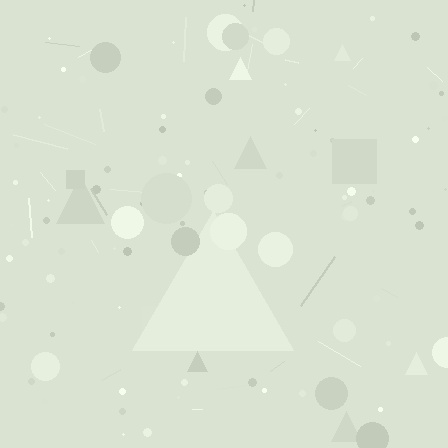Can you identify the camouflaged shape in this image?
The camouflaged shape is a triangle.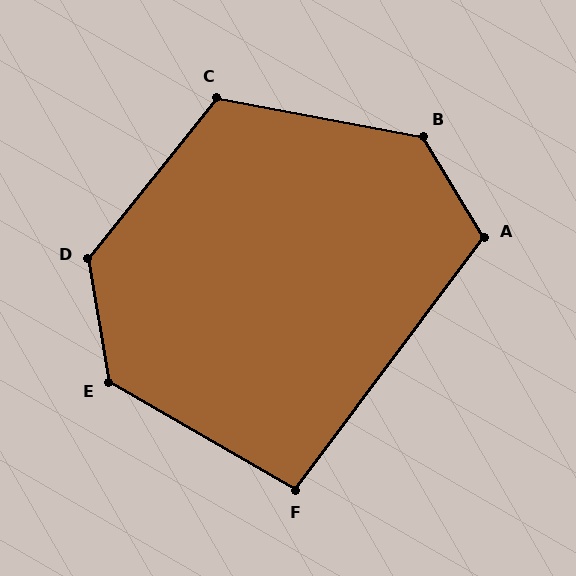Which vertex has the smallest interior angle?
F, at approximately 97 degrees.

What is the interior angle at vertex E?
Approximately 130 degrees (obtuse).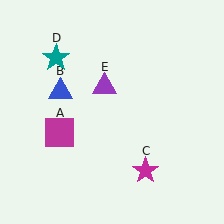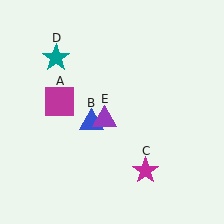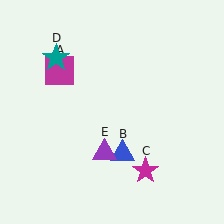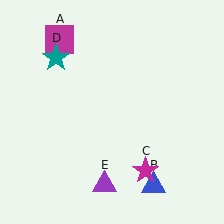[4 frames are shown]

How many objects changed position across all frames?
3 objects changed position: magenta square (object A), blue triangle (object B), purple triangle (object E).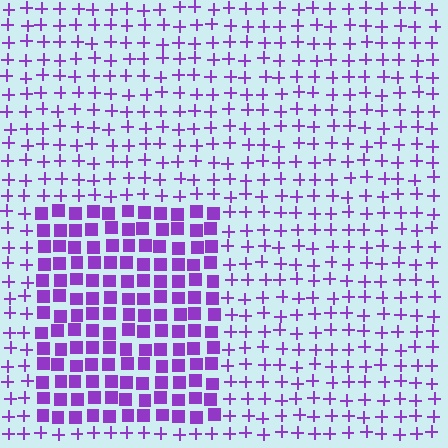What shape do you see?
I see a rectangle.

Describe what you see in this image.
The image is filled with small purple elements arranged in a uniform grid. A rectangle-shaped region contains squares, while the surrounding area contains plus signs. The boundary is defined purely by the change in element shape.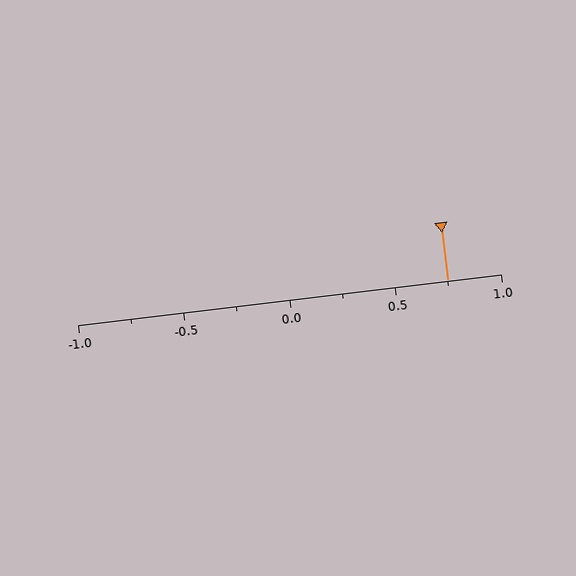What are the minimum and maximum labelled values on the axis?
The axis runs from -1.0 to 1.0.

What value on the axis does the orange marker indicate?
The marker indicates approximately 0.75.